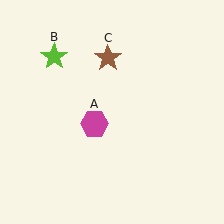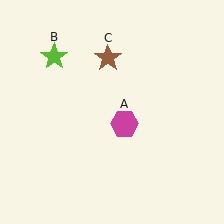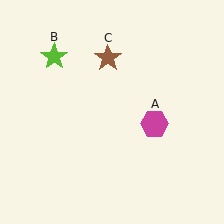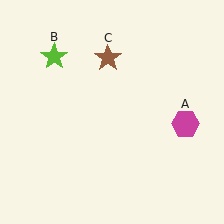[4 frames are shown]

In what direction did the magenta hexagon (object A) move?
The magenta hexagon (object A) moved right.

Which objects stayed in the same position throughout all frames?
Lime star (object B) and brown star (object C) remained stationary.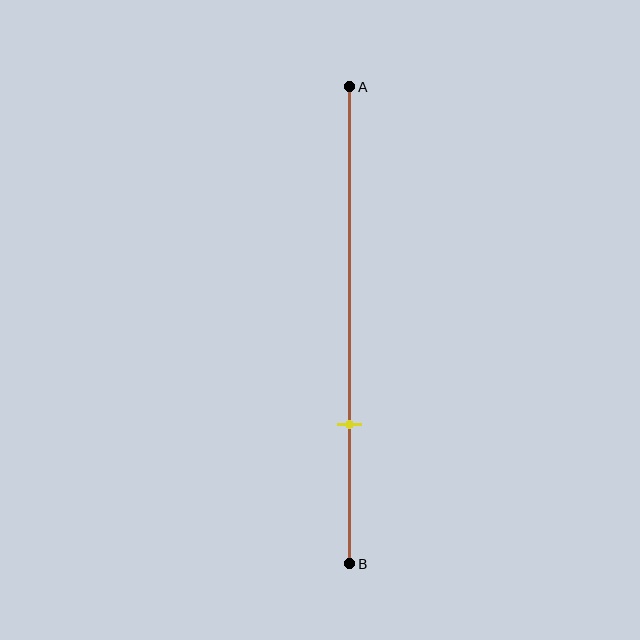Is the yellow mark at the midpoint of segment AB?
No, the mark is at about 70% from A, not at the 50% midpoint.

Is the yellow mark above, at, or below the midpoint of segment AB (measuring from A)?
The yellow mark is below the midpoint of segment AB.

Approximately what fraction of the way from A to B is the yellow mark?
The yellow mark is approximately 70% of the way from A to B.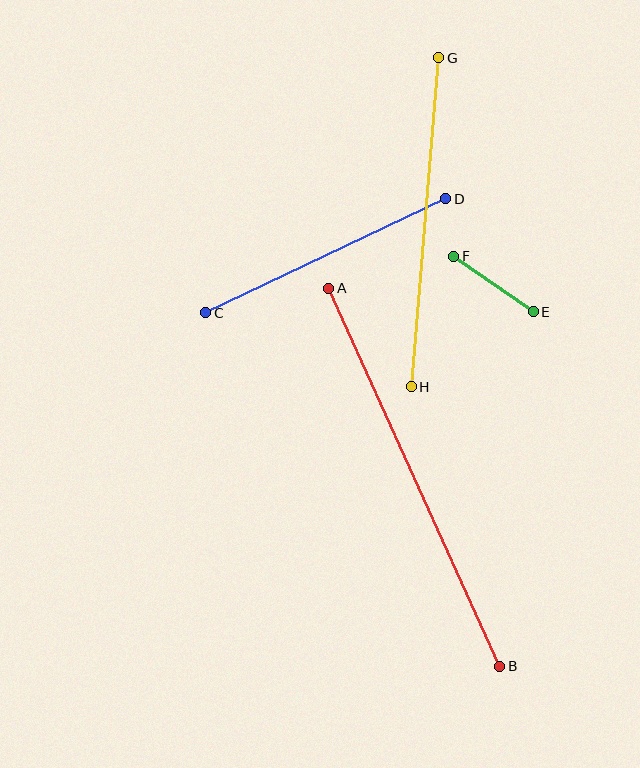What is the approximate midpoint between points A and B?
The midpoint is at approximately (414, 477) pixels.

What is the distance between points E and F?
The distance is approximately 97 pixels.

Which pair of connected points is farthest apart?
Points A and B are farthest apart.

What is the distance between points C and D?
The distance is approximately 266 pixels.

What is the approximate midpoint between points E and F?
The midpoint is at approximately (493, 284) pixels.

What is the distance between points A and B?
The distance is approximately 415 pixels.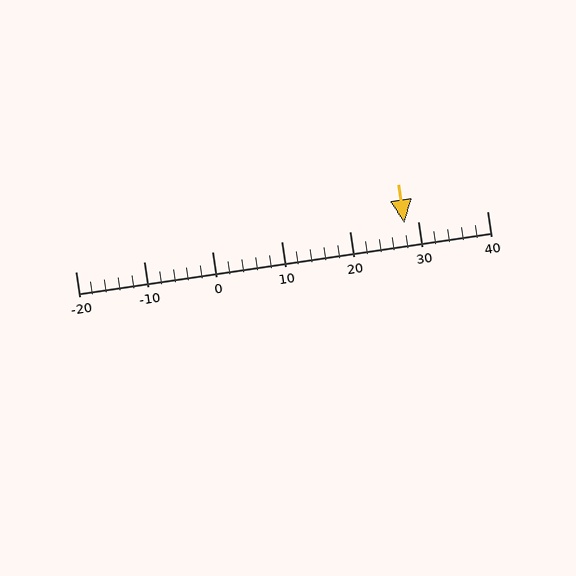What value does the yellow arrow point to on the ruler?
The yellow arrow points to approximately 28.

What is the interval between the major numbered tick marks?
The major tick marks are spaced 10 units apart.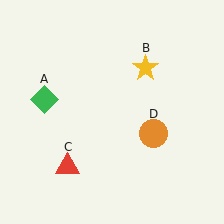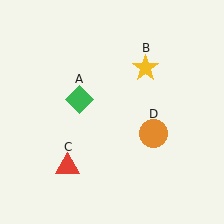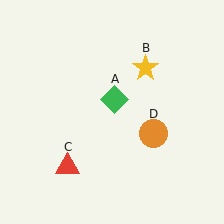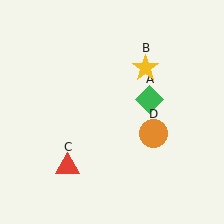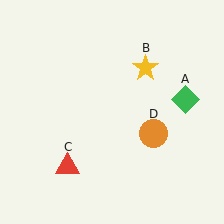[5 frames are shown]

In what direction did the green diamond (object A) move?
The green diamond (object A) moved right.